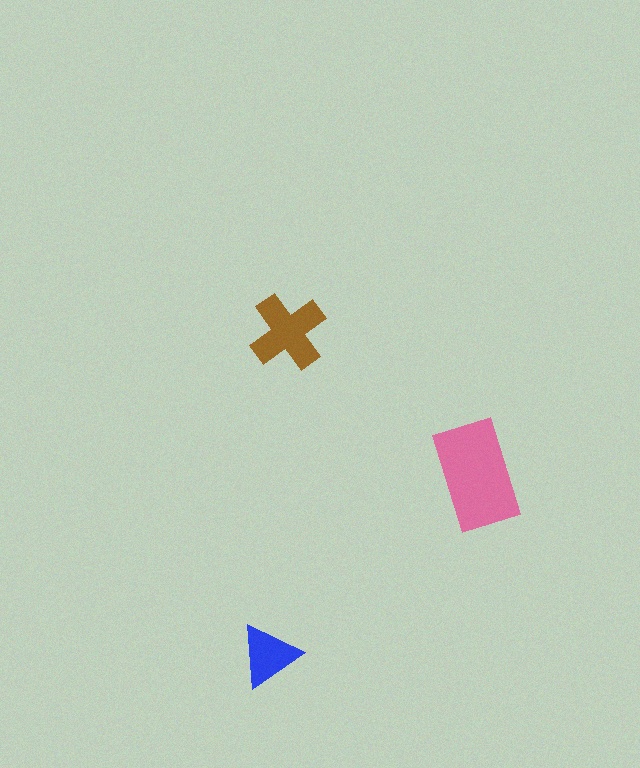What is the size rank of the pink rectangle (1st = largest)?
1st.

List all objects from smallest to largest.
The blue triangle, the brown cross, the pink rectangle.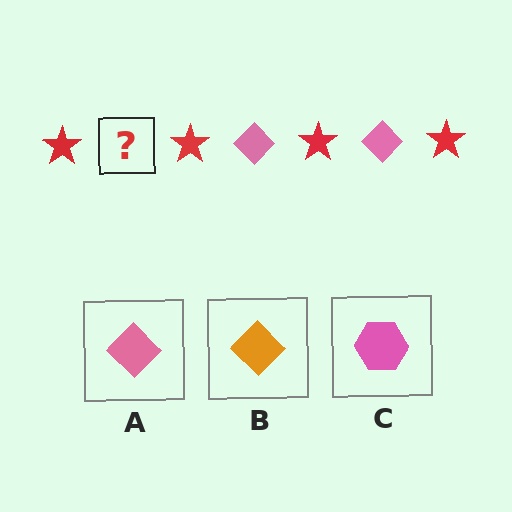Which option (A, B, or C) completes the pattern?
A.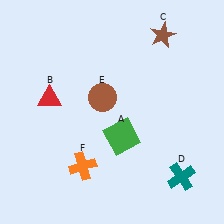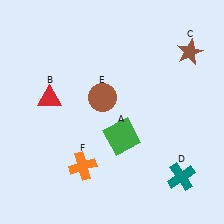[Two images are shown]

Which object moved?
The brown star (C) moved right.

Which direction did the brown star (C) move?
The brown star (C) moved right.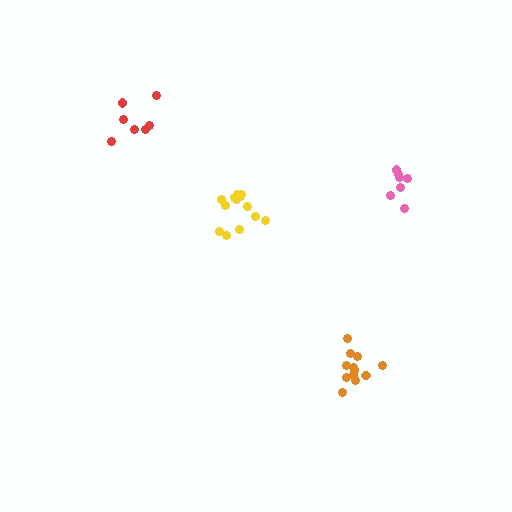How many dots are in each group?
Group 1: 12 dots, Group 2: 13 dots, Group 3: 7 dots, Group 4: 7 dots (39 total).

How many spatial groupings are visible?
There are 4 spatial groupings.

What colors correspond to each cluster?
The clusters are colored: orange, yellow, red, pink.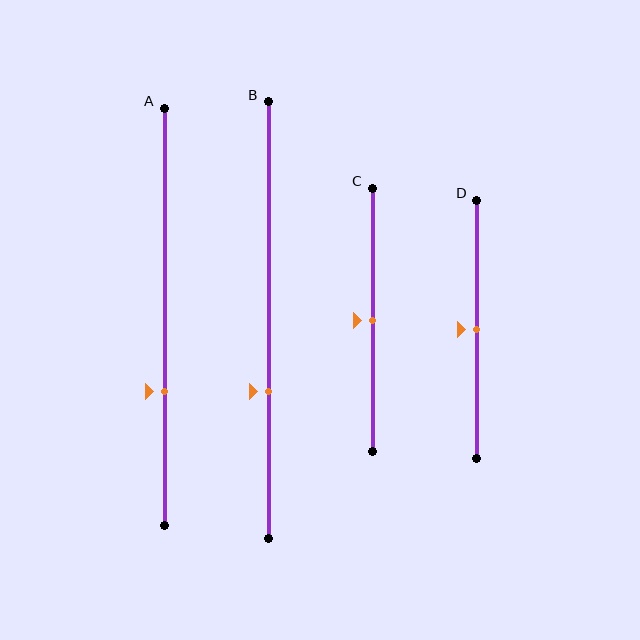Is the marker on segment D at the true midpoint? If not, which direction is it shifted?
Yes, the marker on segment D is at the true midpoint.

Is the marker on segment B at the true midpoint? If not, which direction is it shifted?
No, the marker on segment B is shifted downward by about 16% of the segment length.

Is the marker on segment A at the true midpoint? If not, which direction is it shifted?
No, the marker on segment A is shifted downward by about 18% of the segment length.